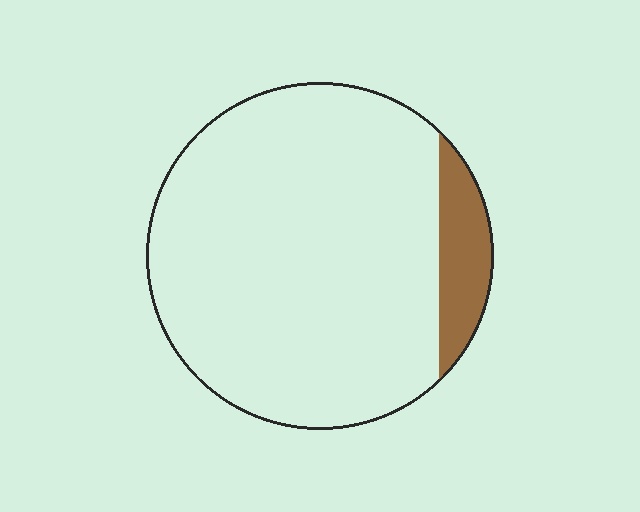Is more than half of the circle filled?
No.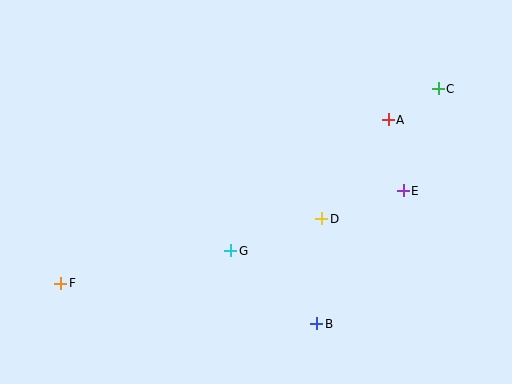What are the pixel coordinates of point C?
Point C is at (438, 89).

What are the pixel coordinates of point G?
Point G is at (231, 251).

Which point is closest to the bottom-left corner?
Point F is closest to the bottom-left corner.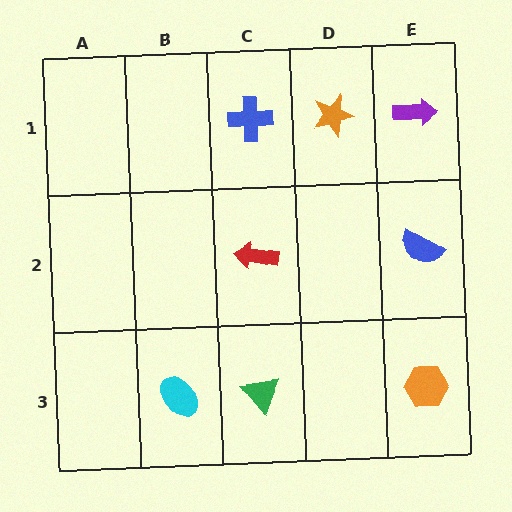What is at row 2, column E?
A blue semicircle.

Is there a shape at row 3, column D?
No, that cell is empty.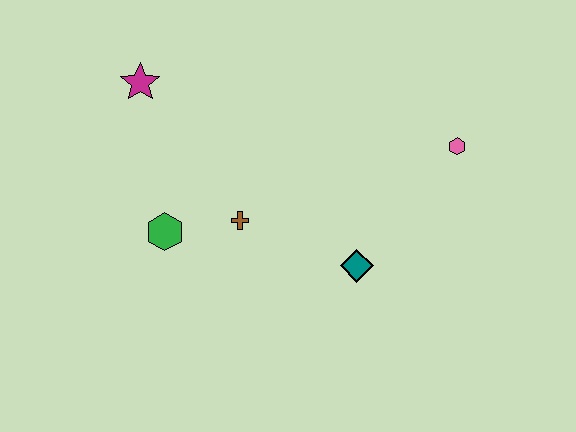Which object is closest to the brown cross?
The green hexagon is closest to the brown cross.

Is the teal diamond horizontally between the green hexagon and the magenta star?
No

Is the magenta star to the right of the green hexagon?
No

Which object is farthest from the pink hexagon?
The magenta star is farthest from the pink hexagon.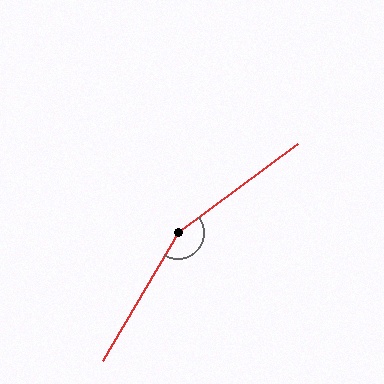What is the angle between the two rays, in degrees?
Approximately 157 degrees.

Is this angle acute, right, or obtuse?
It is obtuse.